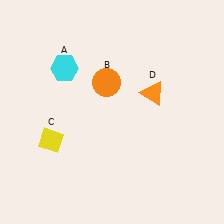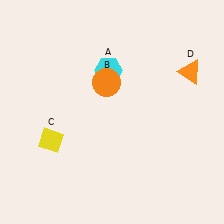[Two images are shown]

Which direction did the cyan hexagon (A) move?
The cyan hexagon (A) moved right.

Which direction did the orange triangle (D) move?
The orange triangle (D) moved right.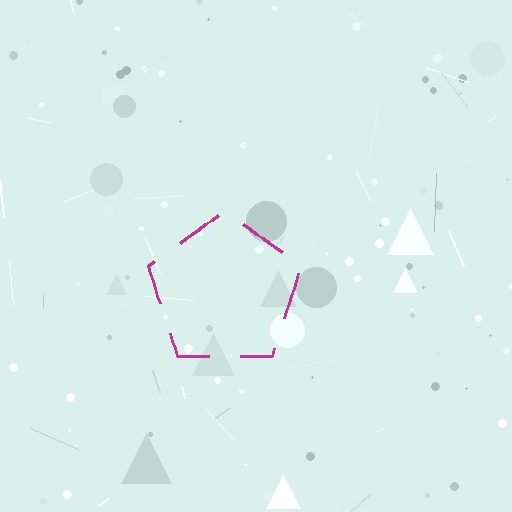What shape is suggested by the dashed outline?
The dashed outline suggests a pentagon.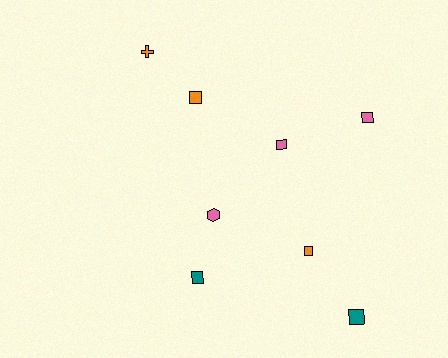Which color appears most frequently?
Pink, with 3 objects.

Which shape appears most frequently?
Square, with 6 objects.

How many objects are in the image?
There are 8 objects.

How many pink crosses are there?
There are no pink crosses.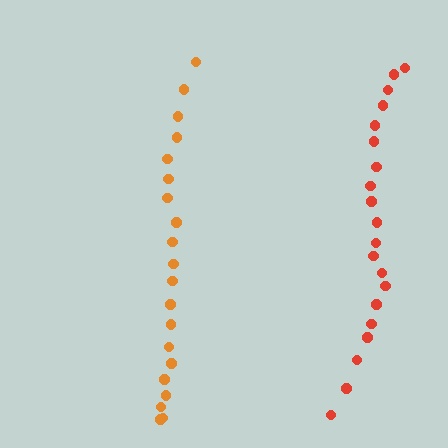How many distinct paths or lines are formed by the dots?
There are 2 distinct paths.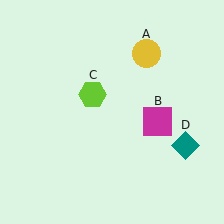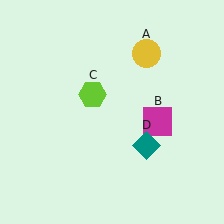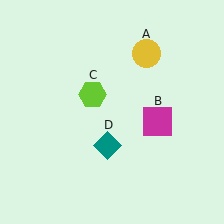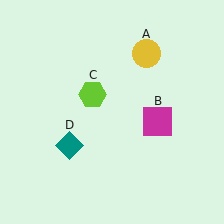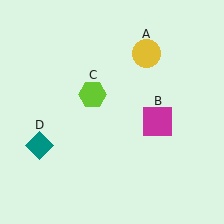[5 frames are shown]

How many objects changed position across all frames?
1 object changed position: teal diamond (object D).